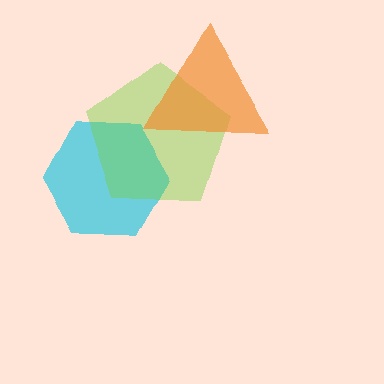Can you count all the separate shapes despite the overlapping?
Yes, there are 3 separate shapes.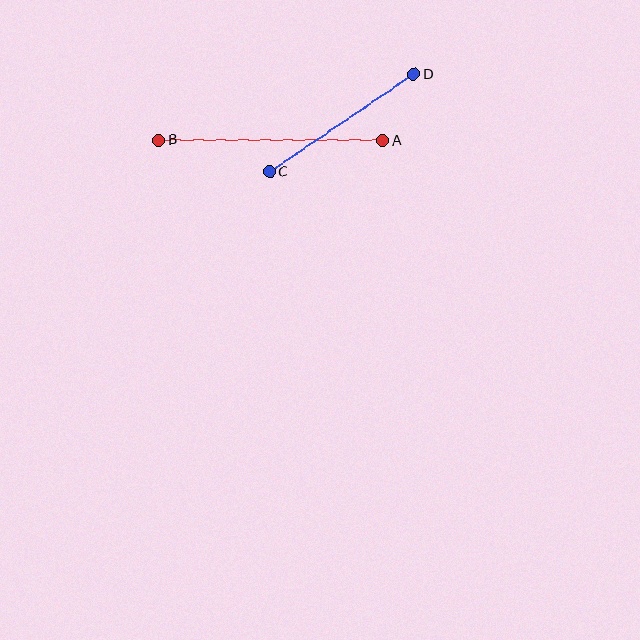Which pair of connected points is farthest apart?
Points A and B are farthest apart.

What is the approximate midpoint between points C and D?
The midpoint is at approximately (342, 123) pixels.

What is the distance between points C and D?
The distance is approximately 174 pixels.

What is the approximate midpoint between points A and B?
The midpoint is at approximately (271, 141) pixels.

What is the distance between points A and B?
The distance is approximately 224 pixels.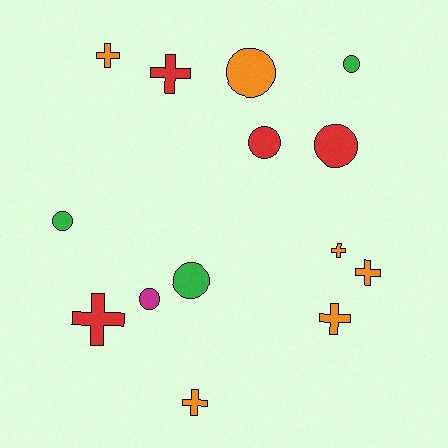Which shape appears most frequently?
Cross, with 7 objects.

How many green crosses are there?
There are no green crosses.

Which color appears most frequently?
Orange, with 6 objects.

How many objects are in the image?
There are 14 objects.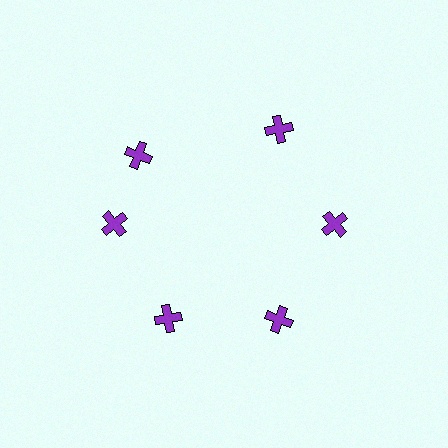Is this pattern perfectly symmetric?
No. The 6 purple crosses are arranged in a ring, but one element near the 11 o'clock position is rotated out of alignment along the ring, breaking the 6-fold rotational symmetry.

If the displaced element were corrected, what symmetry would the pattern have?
It would have 6-fold rotational symmetry — the pattern would map onto itself every 60 degrees.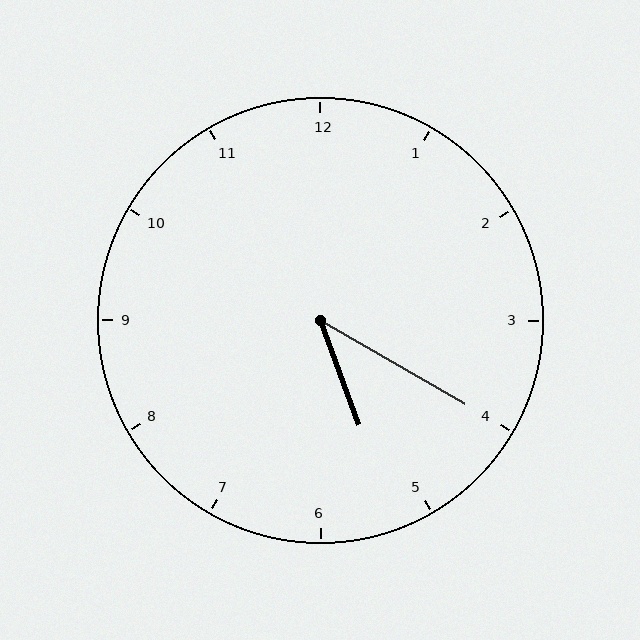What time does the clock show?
5:20.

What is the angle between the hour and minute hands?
Approximately 40 degrees.